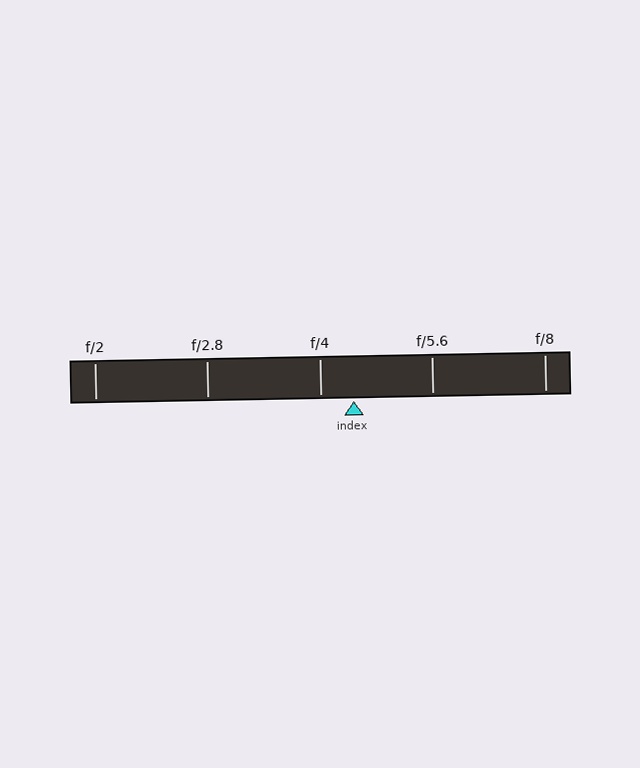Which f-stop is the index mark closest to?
The index mark is closest to f/4.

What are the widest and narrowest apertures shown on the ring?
The widest aperture shown is f/2 and the narrowest is f/8.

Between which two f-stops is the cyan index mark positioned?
The index mark is between f/4 and f/5.6.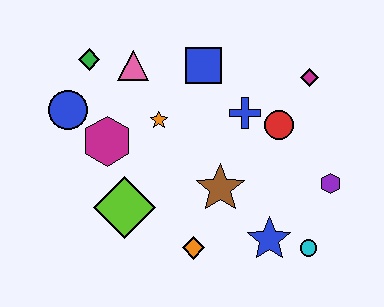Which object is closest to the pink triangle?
The green diamond is closest to the pink triangle.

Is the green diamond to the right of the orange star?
No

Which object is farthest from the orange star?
The cyan circle is farthest from the orange star.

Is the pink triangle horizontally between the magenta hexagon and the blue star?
Yes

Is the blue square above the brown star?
Yes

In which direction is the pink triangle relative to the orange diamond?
The pink triangle is above the orange diamond.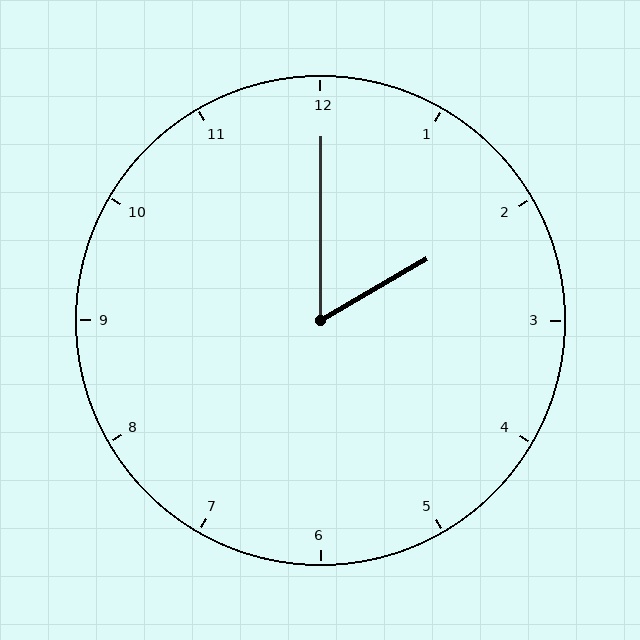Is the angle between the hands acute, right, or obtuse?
It is acute.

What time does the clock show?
2:00.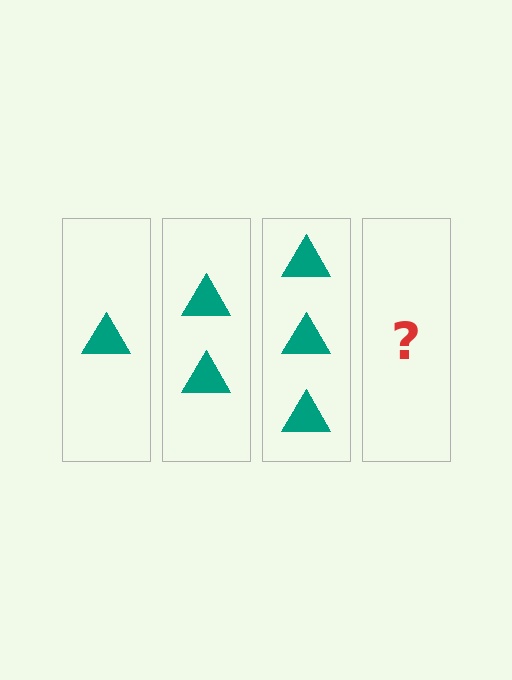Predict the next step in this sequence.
The next step is 4 triangles.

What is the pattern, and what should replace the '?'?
The pattern is that each step adds one more triangle. The '?' should be 4 triangles.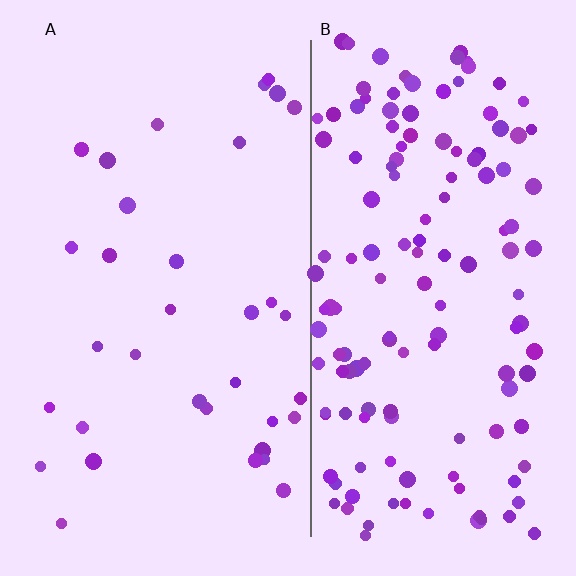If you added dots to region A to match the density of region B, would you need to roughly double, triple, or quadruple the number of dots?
Approximately quadruple.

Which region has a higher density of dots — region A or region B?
B (the right).